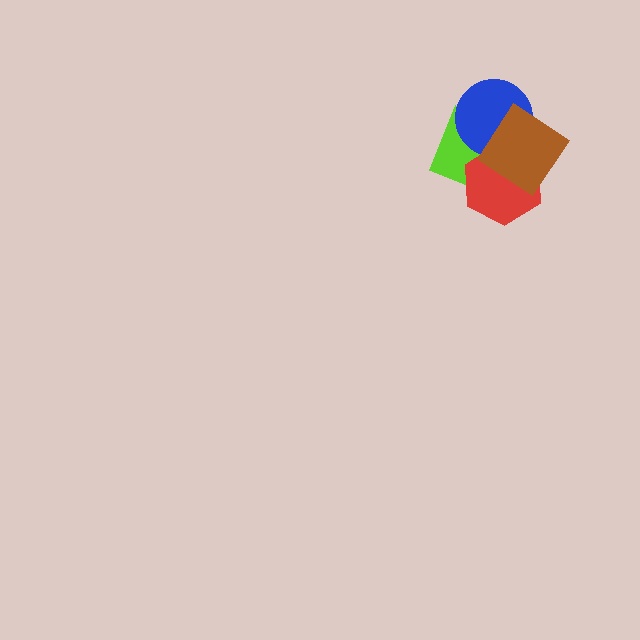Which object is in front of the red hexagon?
The brown diamond is in front of the red hexagon.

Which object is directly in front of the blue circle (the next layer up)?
The red hexagon is directly in front of the blue circle.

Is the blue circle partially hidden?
Yes, it is partially covered by another shape.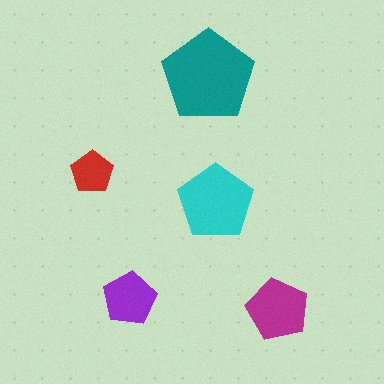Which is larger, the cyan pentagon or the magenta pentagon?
The cyan one.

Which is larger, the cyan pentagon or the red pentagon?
The cyan one.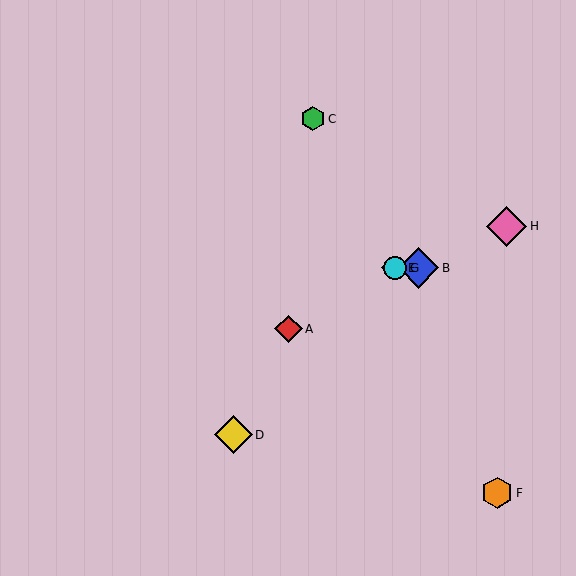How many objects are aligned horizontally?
3 objects (B, E, G) are aligned horizontally.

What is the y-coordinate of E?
Object E is at y≈268.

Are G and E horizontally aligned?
Yes, both are at y≈268.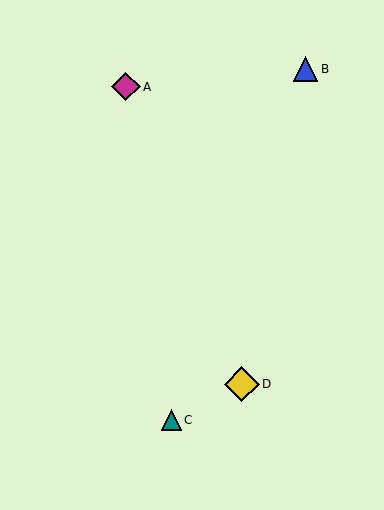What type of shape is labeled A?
Shape A is a magenta diamond.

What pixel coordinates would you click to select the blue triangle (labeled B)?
Click at (305, 69) to select the blue triangle B.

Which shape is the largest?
The yellow diamond (labeled D) is the largest.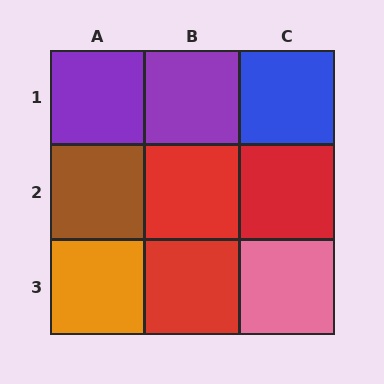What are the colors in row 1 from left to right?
Purple, purple, blue.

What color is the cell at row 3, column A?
Orange.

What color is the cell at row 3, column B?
Red.